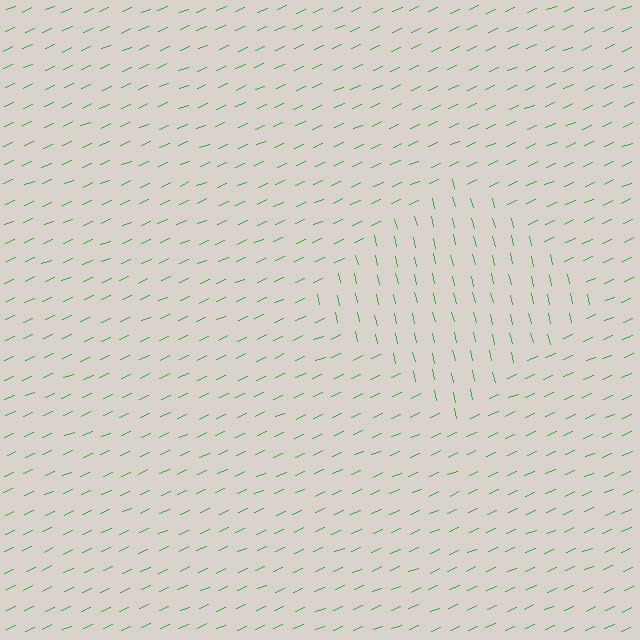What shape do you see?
I see a diamond.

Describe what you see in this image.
The image is filled with small green line segments. A diamond region in the image has lines oriented differently from the surrounding lines, creating a visible texture boundary.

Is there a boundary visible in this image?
Yes, there is a texture boundary formed by a change in line orientation.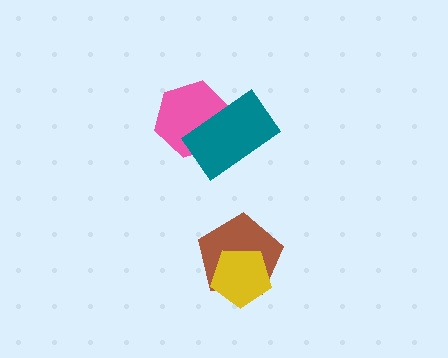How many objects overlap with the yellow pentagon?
1 object overlaps with the yellow pentagon.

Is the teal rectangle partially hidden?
No, no other shape covers it.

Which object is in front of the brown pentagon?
The yellow pentagon is in front of the brown pentagon.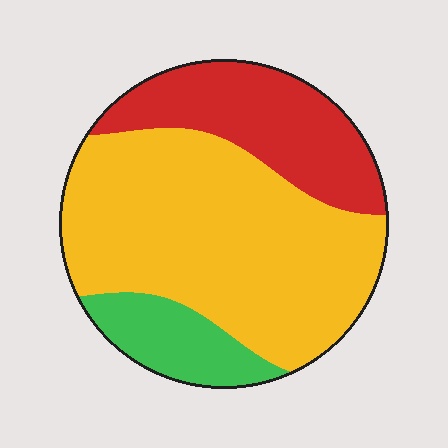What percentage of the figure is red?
Red takes up about one quarter (1/4) of the figure.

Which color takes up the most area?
Yellow, at roughly 60%.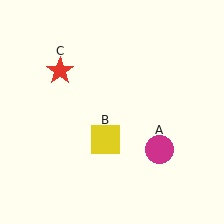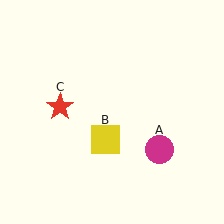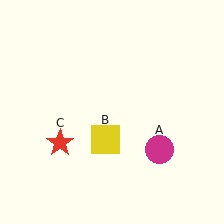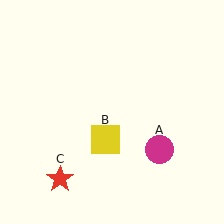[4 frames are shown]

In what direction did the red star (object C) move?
The red star (object C) moved down.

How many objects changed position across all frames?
1 object changed position: red star (object C).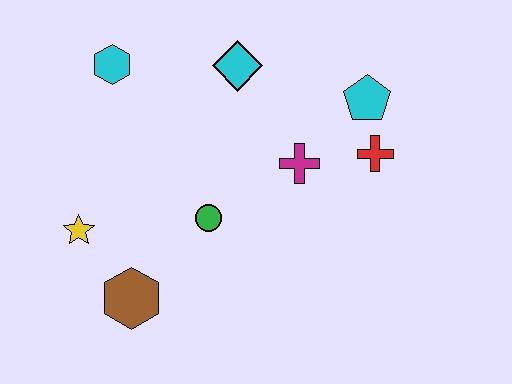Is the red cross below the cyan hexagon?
Yes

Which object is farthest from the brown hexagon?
The cyan pentagon is farthest from the brown hexagon.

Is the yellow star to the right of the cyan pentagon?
No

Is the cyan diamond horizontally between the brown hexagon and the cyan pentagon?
Yes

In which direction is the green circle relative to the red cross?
The green circle is to the left of the red cross.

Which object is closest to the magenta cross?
The red cross is closest to the magenta cross.